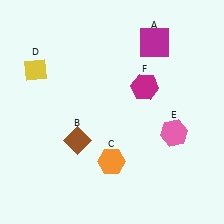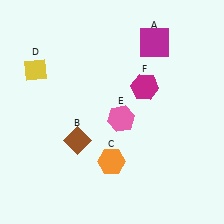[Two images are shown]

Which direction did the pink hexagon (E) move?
The pink hexagon (E) moved left.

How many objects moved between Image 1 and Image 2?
1 object moved between the two images.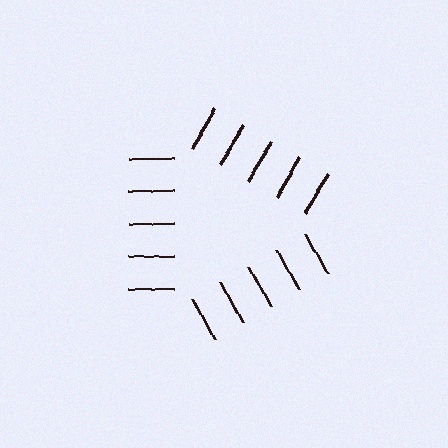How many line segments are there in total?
15 — 5 along each of the 3 edges.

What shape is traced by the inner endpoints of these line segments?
An illusory triangle — the line segments terminate on its edges but no continuous stroke is drawn.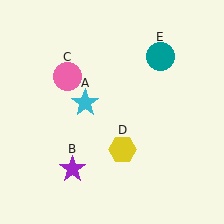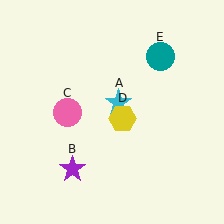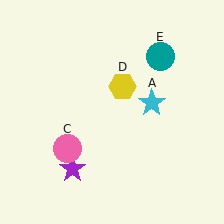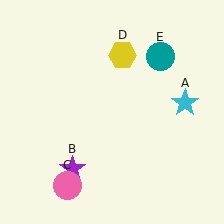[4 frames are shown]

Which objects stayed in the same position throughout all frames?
Purple star (object B) and teal circle (object E) remained stationary.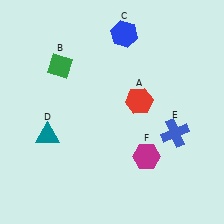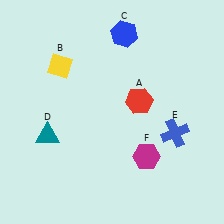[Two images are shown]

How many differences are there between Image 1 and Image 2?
There is 1 difference between the two images.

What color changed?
The diamond (B) changed from green in Image 1 to yellow in Image 2.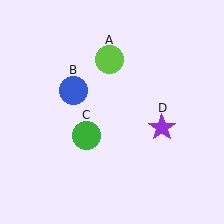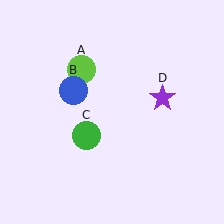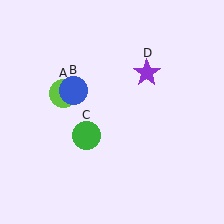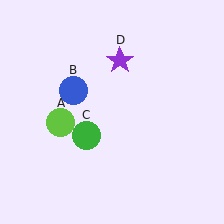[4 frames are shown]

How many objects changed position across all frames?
2 objects changed position: lime circle (object A), purple star (object D).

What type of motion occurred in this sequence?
The lime circle (object A), purple star (object D) rotated counterclockwise around the center of the scene.